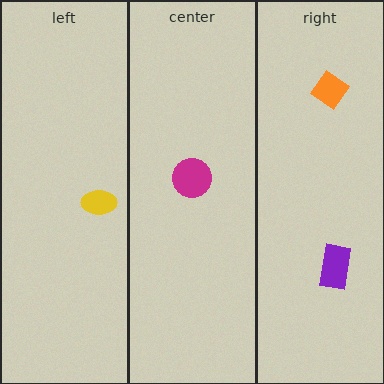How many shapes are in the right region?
2.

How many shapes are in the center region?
1.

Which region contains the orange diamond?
The right region.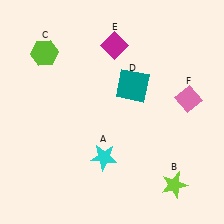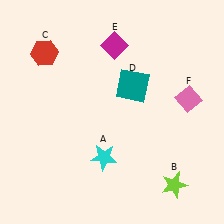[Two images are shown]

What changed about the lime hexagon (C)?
In Image 1, C is lime. In Image 2, it changed to red.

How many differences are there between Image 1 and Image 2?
There is 1 difference between the two images.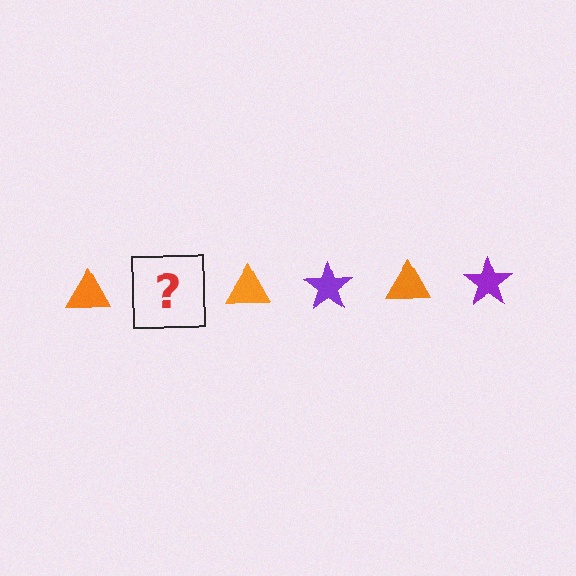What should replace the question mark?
The question mark should be replaced with a purple star.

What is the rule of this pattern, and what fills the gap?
The rule is that the pattern alternates between orange triangle and purple star. The gap should be filled with a purple star.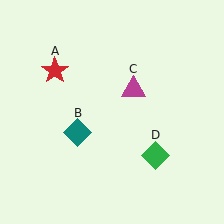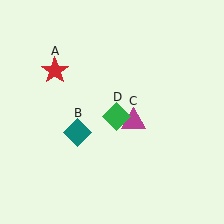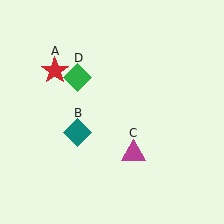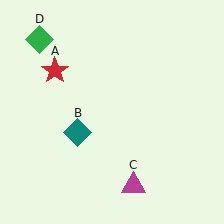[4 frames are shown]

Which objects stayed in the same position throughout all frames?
Red star (object A) and teal diamond (object B) remained stationary.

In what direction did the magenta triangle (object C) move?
The magenta triangle (object C) moved down.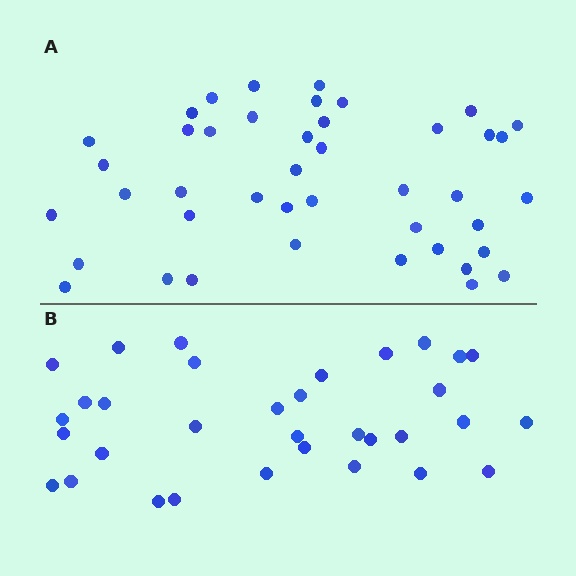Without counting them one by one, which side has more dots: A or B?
Region A (the top region) has more dots.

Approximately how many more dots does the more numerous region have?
Region A has roughly 10 or so more dots than region B.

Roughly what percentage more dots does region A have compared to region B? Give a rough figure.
About 30% more.